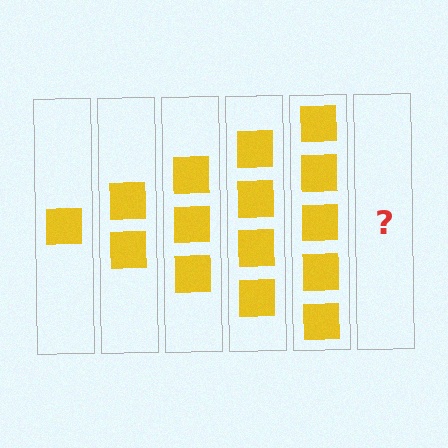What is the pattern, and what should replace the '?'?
The pattern is that each step adds one more square. The '?' should be 6 squares.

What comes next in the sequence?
The next element should be 6 squares.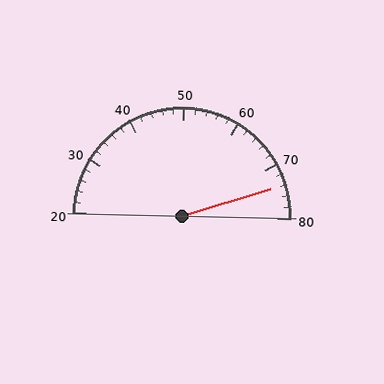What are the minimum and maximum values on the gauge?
The gauge ranges from 20 to 80.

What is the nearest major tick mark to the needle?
The nearest major tick mark is 70.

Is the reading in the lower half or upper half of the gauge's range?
The reading is in the upper half of the range (20 to 80).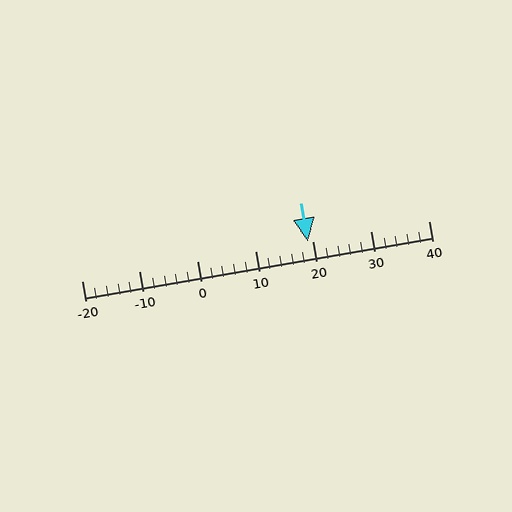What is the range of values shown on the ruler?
The ruler shows values from -20 to 40.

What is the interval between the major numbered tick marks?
The major tick marks are spaced 10 units apart.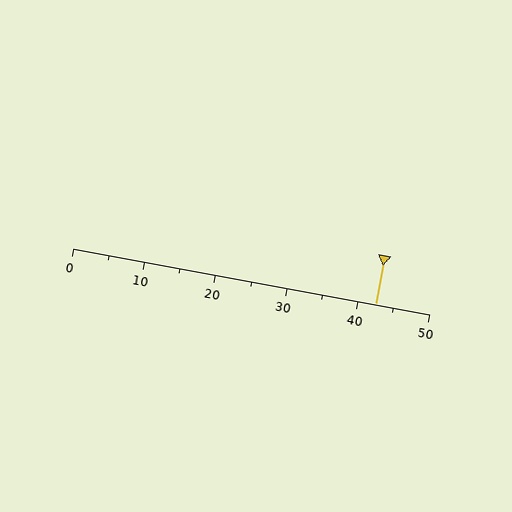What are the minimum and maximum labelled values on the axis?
The axis runs from 0 to 50.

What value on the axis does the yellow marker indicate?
The marker indicates approximately 42.5.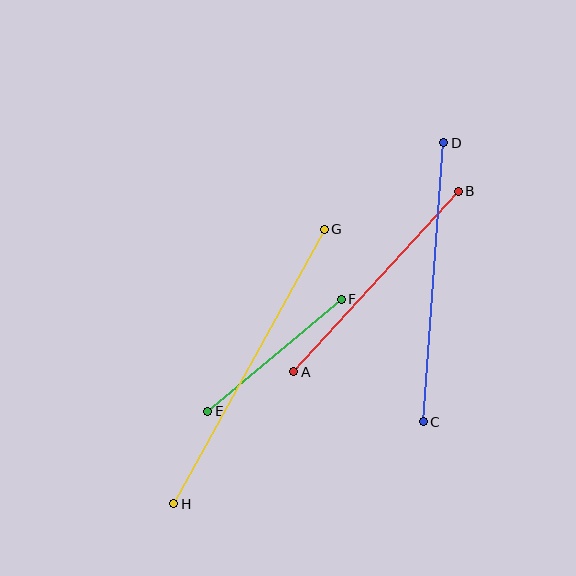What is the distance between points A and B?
The distance is approximately 244 pixels.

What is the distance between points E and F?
The distance is approximately 174 pixels.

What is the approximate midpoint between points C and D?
The midpoint is at approximately (433, 282) pixels.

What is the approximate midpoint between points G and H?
The midpoint is at approximately (249, 367) pixels.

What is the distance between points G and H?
The distance is approximately 313 pixels.